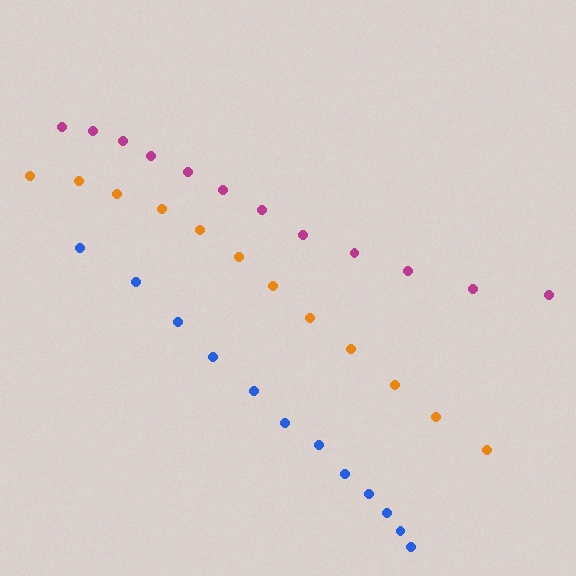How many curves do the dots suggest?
There are 3 distinct paths.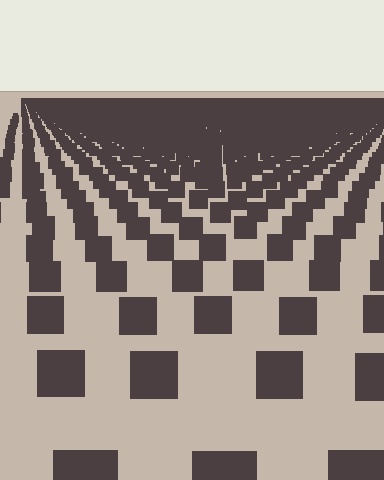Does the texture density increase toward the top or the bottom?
Density increases toward the top.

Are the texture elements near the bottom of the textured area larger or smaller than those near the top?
Larger. Near the bottom, elements are closer to the viewer and appear at a bigger on-screen size.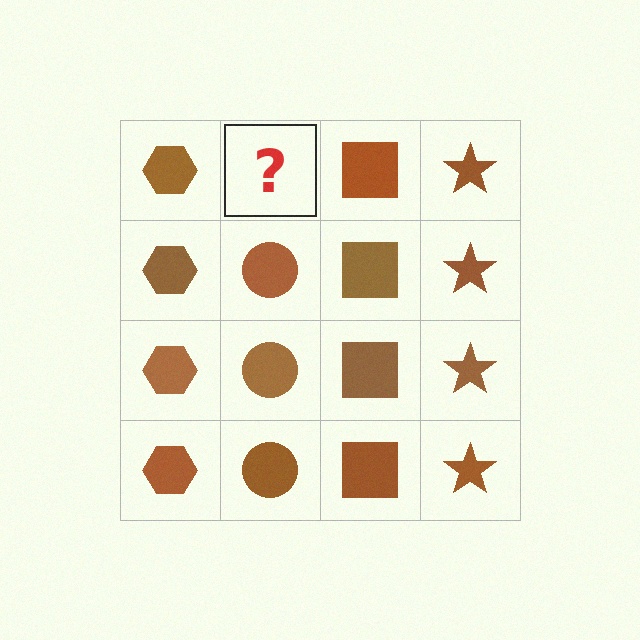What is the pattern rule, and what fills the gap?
The rule is that each column has a consistent shape. The gap should be filled with a brown circle.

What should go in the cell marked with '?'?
The missing cell should contain a brown circle.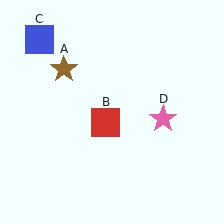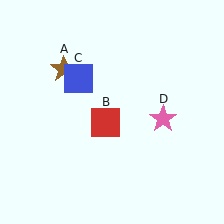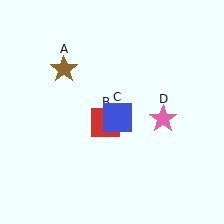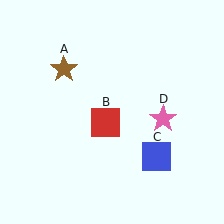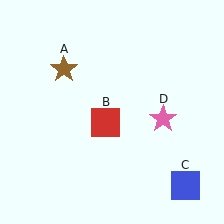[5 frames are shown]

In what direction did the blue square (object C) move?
The blue square (object C) moved down and to the right.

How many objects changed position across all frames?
1 object changed position: blue square (object C).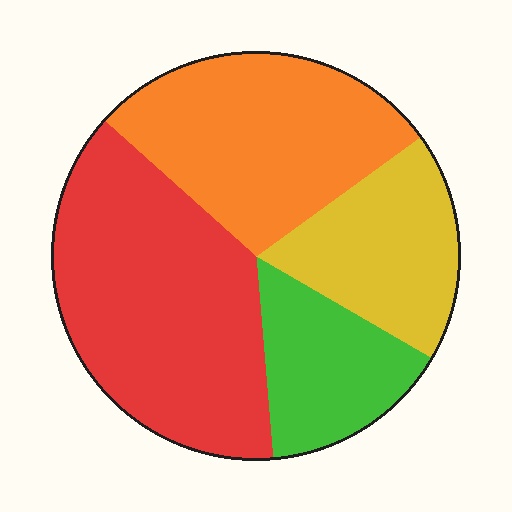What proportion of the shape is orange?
Orange takes up about one quarter (1/4) of the shape.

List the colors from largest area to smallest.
From largest to smallest: red, orange, yellow, green.